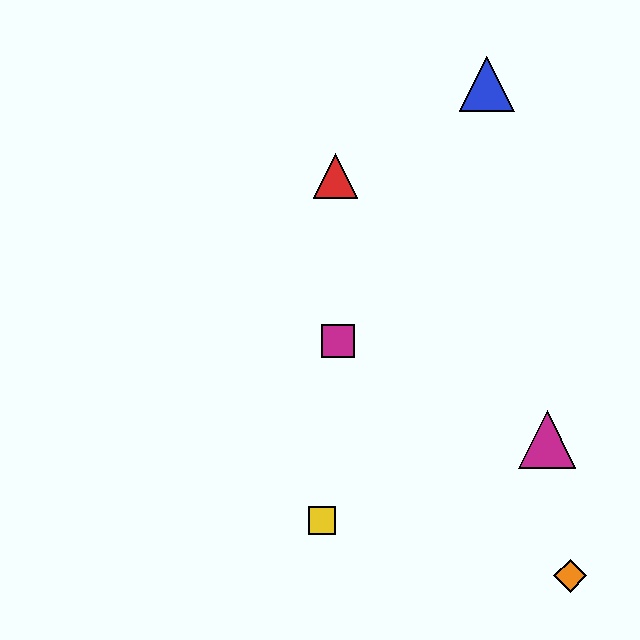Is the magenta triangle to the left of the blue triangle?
No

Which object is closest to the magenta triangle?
The orange diamond is closest to the magenta triangle.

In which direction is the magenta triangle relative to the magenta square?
The magenta triangle is to the right of the magenta square.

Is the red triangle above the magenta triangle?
Yes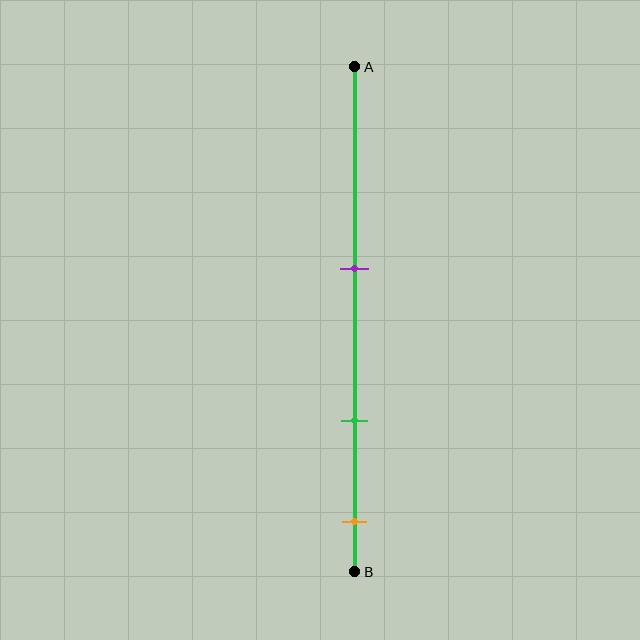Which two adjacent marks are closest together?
The green and orange marks are the closest adjacent pair.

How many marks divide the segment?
There are 3 marks dividing the segment.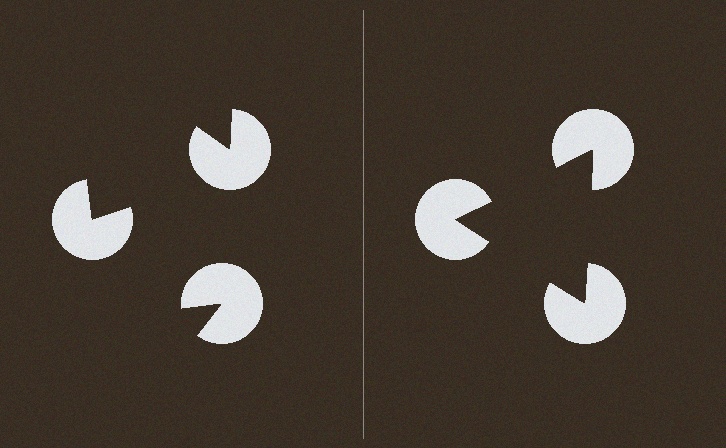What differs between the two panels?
The pac-man discs are positioned identically on both sides; only the wedge orientations differ. On the right they align to a triangle; on the left they are misaligned.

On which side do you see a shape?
An illusory triangle appears on the right side. On the left side the wedge cuts are rotated, so no coherent shape forms.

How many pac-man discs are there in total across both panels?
6 — 3 on each side.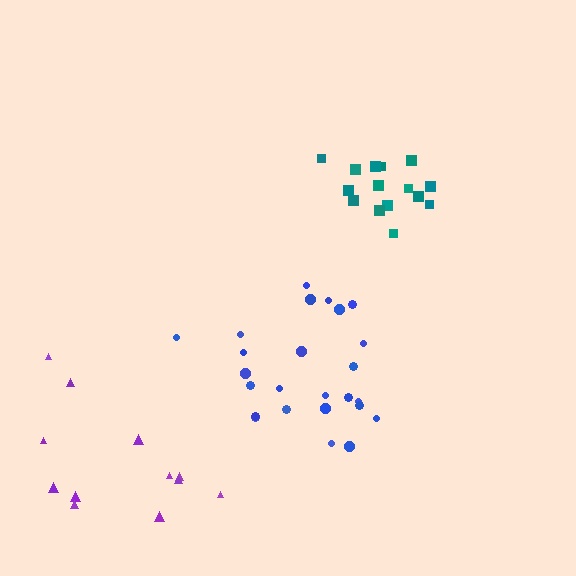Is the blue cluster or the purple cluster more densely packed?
Blue.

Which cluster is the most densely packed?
Teal.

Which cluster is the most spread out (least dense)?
Purple.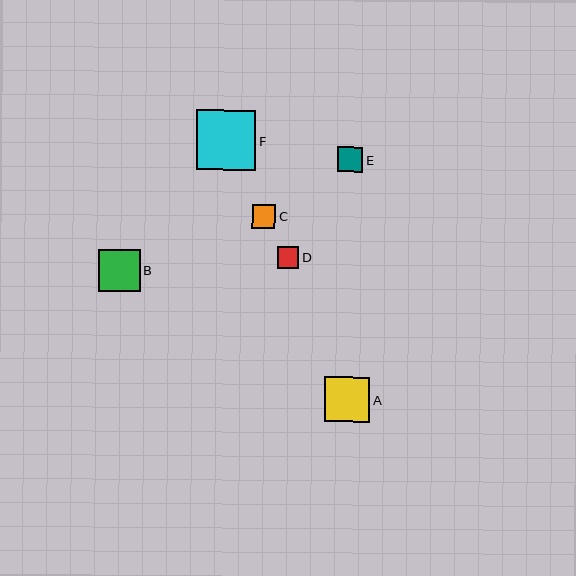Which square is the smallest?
Square D is the smallest with a size of approximately 22 pixels.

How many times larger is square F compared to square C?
Square F is approximately 2.5 times the size of square C.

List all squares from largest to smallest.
From largest to smallest: F, A, B, E, C, D.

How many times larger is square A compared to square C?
Square A is approximately 1.9 times the size of square C.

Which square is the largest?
Square F is the largest with a size of approximately 60 pixels.